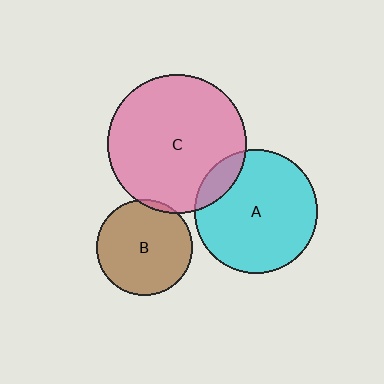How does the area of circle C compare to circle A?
Approximately 1.3 times.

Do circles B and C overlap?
Yes.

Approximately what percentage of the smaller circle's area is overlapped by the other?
Approximately 5%.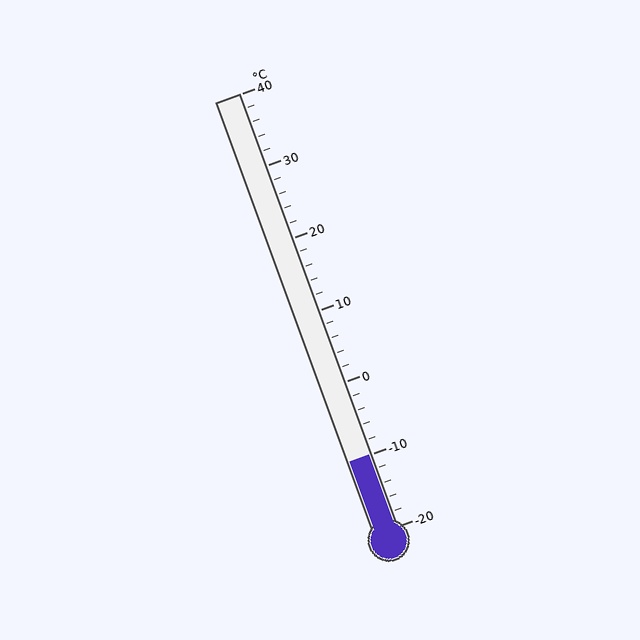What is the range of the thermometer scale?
The thermometer scale ranges from -20°C to 40°C.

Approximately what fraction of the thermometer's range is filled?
The thermometer is filled to approximately 15% of its range.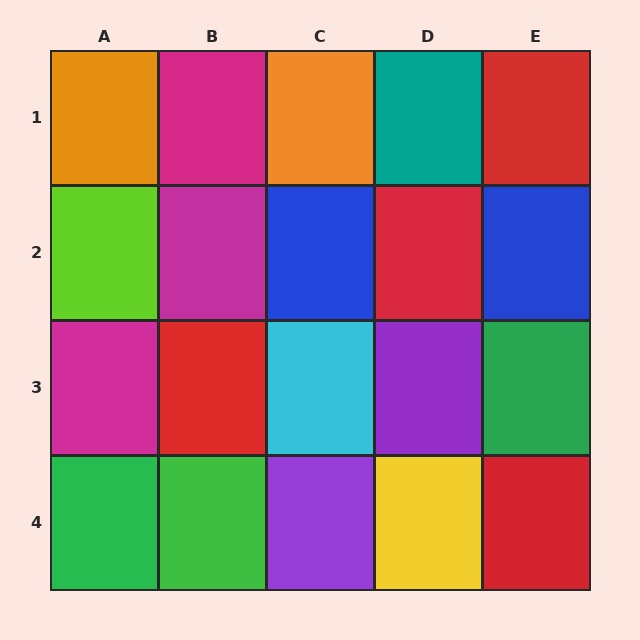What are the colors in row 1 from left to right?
Orange, magenta, orange, teal, red.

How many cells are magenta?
3 cells are magenta.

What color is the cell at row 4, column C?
Purple.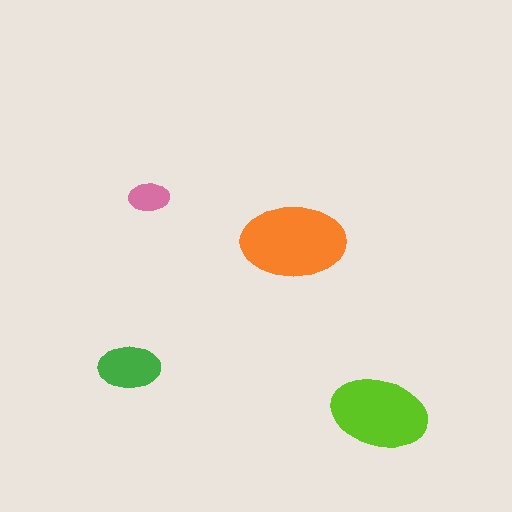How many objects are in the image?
There are 4 objects in the image.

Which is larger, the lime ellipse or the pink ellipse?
The lime one.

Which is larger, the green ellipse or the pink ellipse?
The green one.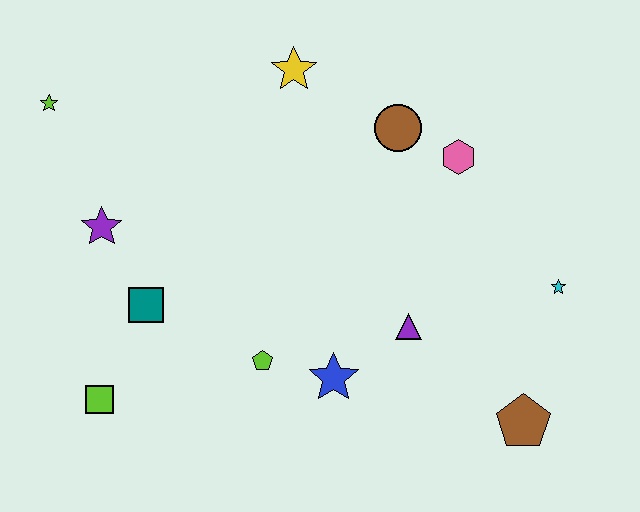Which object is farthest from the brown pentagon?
The lime star is farthest from the brown pentagon.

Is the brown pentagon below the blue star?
Yes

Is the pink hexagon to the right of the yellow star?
Yes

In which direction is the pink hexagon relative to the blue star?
The pink hexagon is above the blue star.